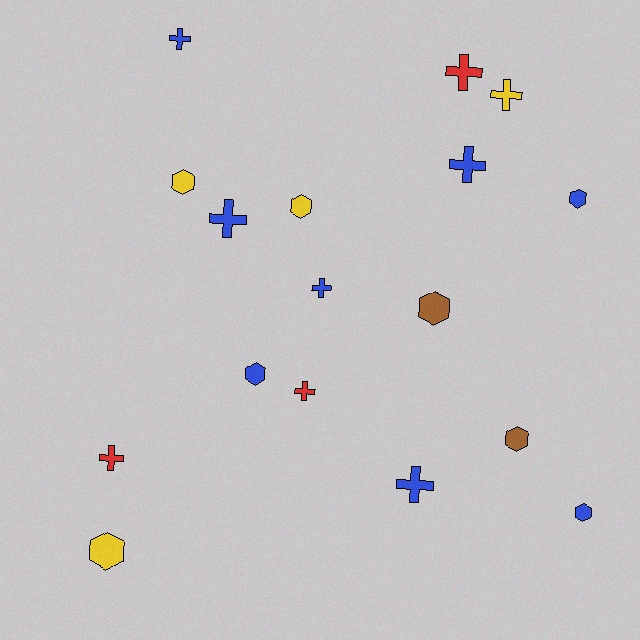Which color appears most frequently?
Blue, with 8 objects.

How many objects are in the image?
There are 17 objects.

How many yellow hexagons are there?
There are 3 yellow hexagons.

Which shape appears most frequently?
Cross, with 9 objects.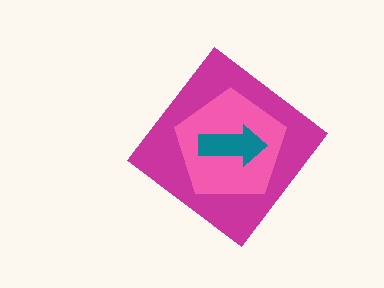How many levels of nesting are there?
3.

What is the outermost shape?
The magenta diamond.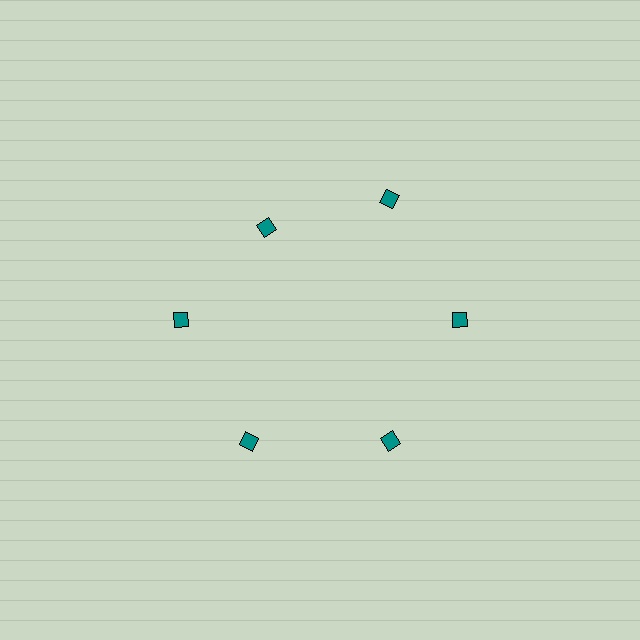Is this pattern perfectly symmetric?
No. The 6 teal diamonds are arranged in a ring, but one element near the 11 o'clock position is pulled inward toward the center, breaking the 6-fold rotational symmetry.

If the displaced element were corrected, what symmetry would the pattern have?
It would have 6-fold rotational symmetry — the pattern would map onto itself every 60 degrees.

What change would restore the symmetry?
The symmetry would be restored by moving it outward, back onto the ring so that all 6 diamonds sit at equal angles and equal distance from the center.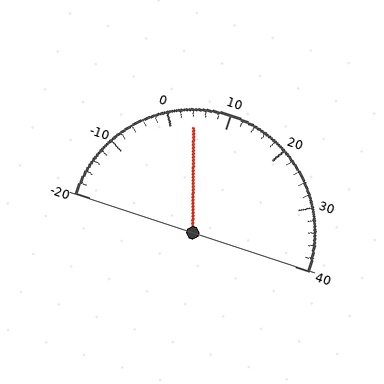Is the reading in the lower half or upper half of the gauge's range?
The reading is in the lower half of the range (-20 to 40).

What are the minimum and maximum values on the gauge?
The gauge ranges from -20 to 40.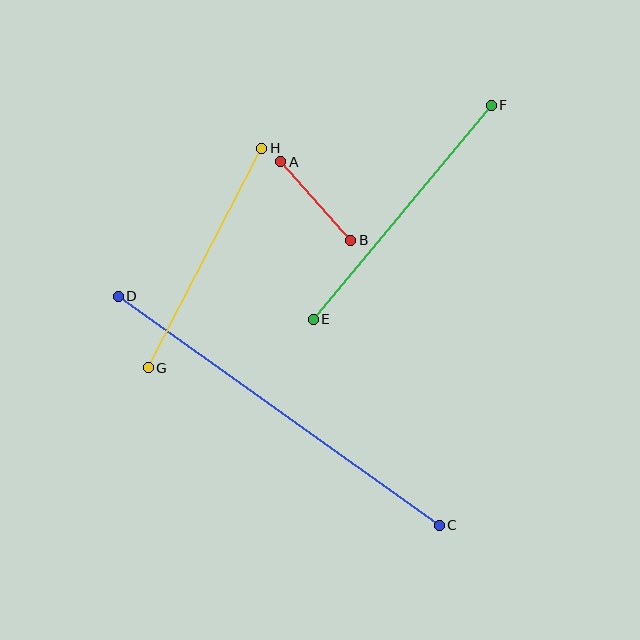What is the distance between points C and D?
The distance is approximately 395 pixels.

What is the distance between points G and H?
The distance is approximately 247 pixels.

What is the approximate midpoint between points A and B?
The midpoint is at approximately (316, 201) pixels.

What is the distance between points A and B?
The distance is approximately 105 pixels.